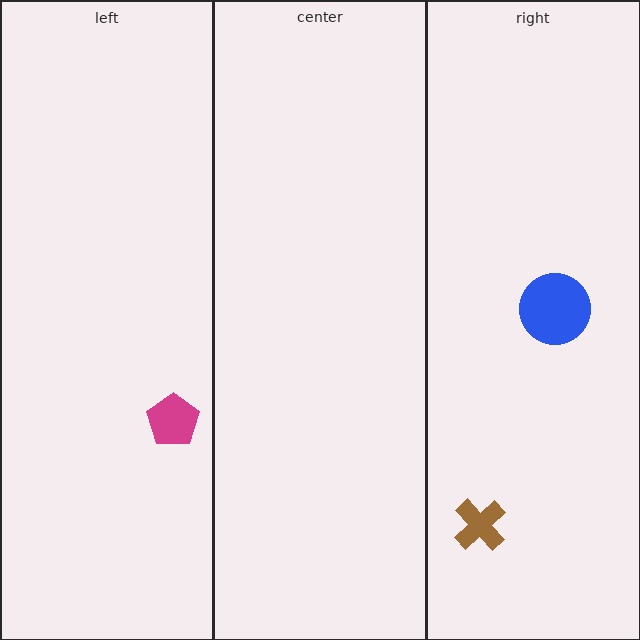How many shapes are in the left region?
1.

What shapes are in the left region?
The magenta pentagon.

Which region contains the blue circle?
The right region.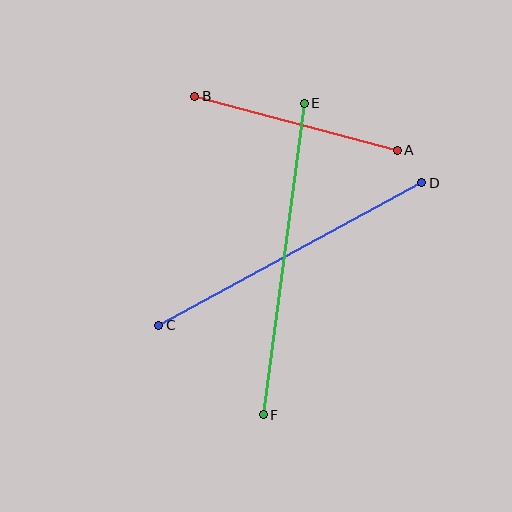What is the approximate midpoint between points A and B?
The midpoint is at approximately (296, 123) pixels.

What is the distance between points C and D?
The distance is approximately 299 pixels.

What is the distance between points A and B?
The distance is approximately 210 pixels.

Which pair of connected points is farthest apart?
Points E and F are farthest apart.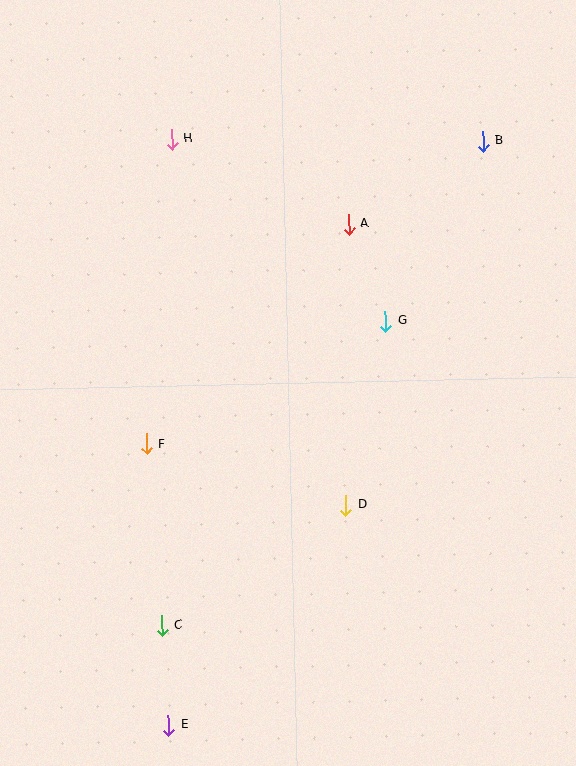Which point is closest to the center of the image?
Point G at (385, 321) is closest to the center.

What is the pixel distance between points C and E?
The distance between C and E is 100 pixels.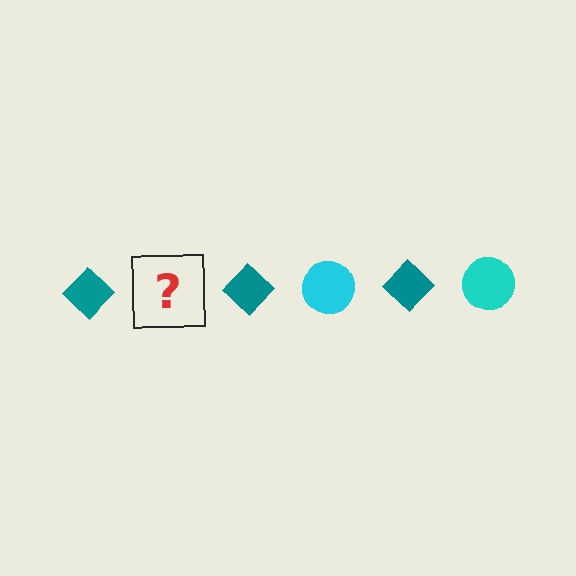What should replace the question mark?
The question mark should be replaced with a cyan circle.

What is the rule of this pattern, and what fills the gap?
The rule is that the pattern alternates between teal diamond and cyan circle. The gap should be filled with a cyan circle.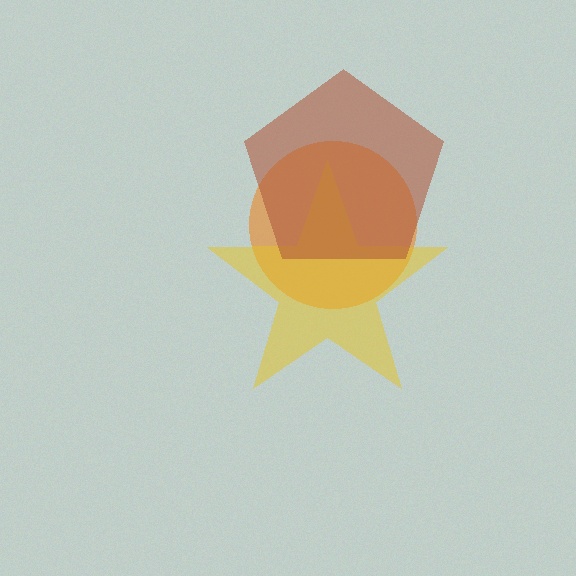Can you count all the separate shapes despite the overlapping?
Yes, there are 3 separate shapes.